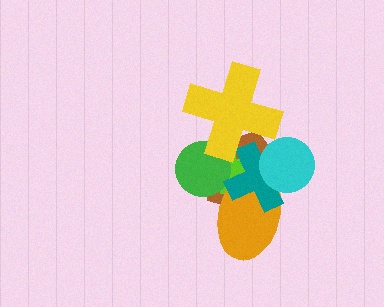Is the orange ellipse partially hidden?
Yes, it is partially covered by another shape.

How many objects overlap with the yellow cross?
4 objects overlap with the yellow cross.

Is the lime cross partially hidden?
Yes, it is partially covered by another shape.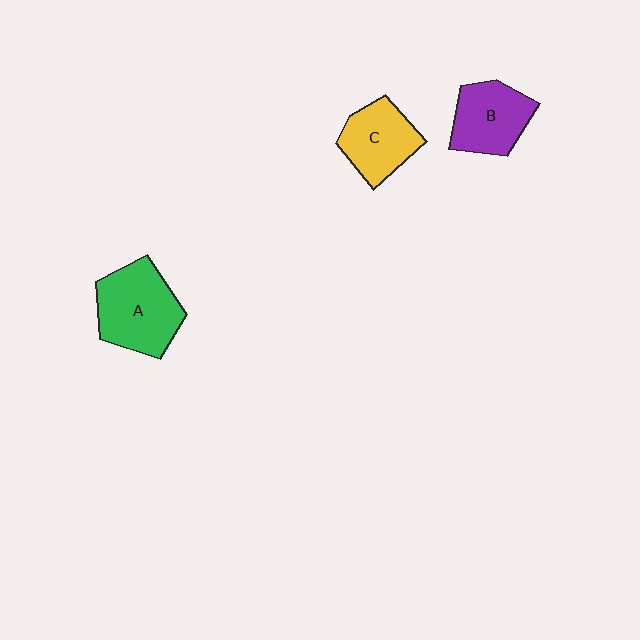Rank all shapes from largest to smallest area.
From largest to smallest: A (green), B (purple), C (yellow).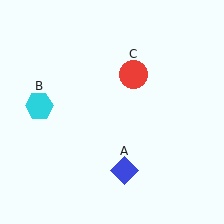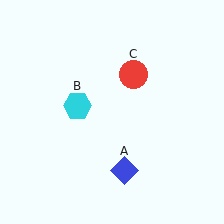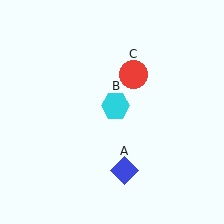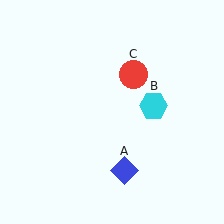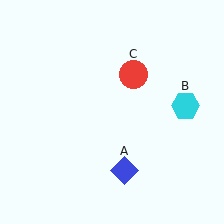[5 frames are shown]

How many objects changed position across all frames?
1 object changed position: cyan hexagon (object B).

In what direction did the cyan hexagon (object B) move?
The cyan hexagon (object B) moved right.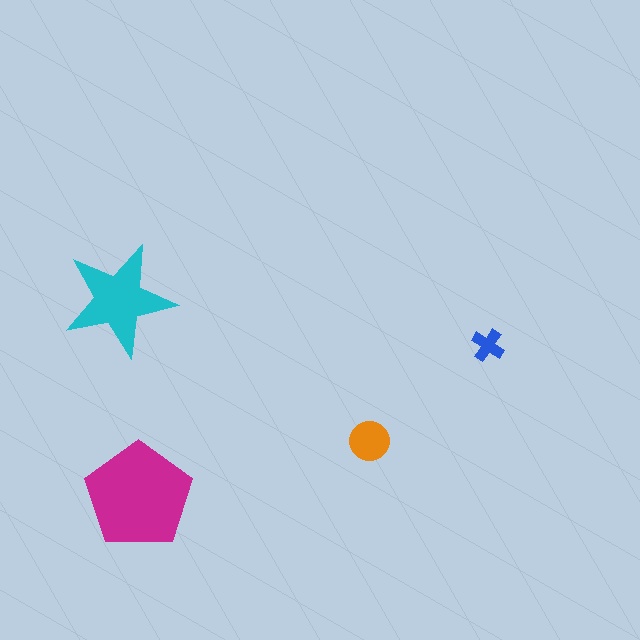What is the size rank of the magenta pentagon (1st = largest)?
1st.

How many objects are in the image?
There are 4 objects in the image.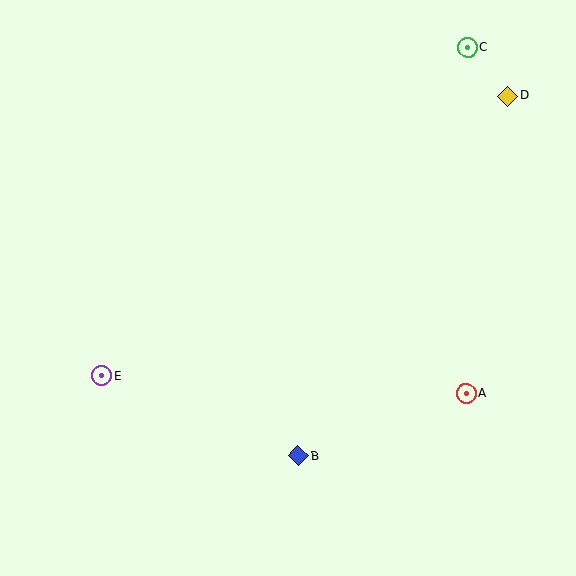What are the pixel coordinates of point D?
Point D is at (508, 96).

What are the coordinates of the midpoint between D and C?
The midpoint between D and C is at (488, 72).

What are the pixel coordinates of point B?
Point B is at (298, 455).